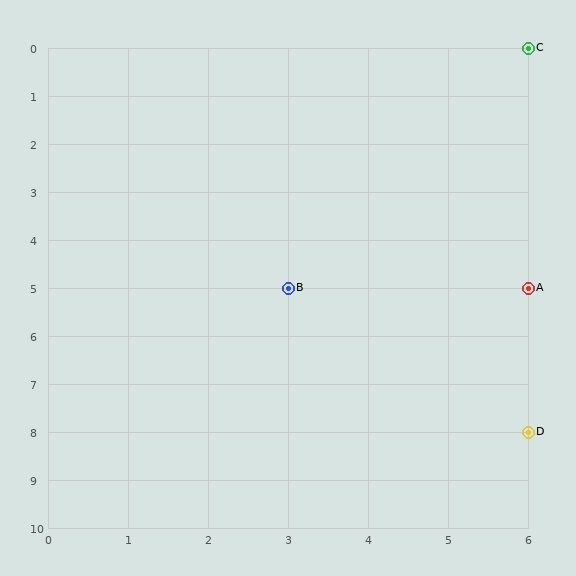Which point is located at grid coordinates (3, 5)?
Point B is at (3, 5).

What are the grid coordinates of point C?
Point C is at grid coordinates (6, 0).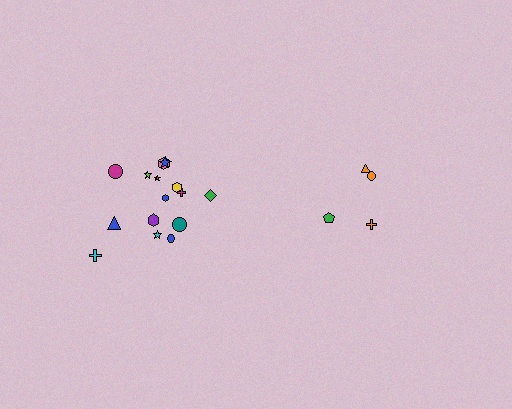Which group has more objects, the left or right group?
The left group.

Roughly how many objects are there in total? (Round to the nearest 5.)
Roughly 20 objects in total.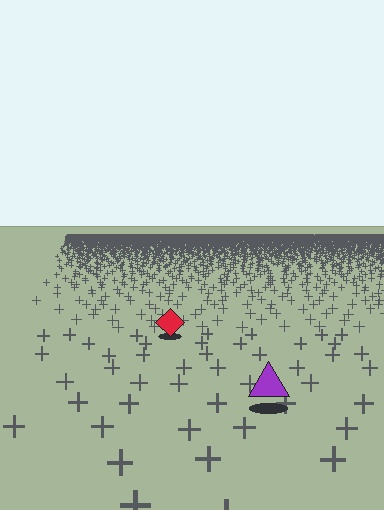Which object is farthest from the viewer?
The red diamond is farthest from the viewer. It appears smaller and the ground texture around it is denser.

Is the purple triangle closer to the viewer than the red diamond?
Yes. The purple triangle is closer — you can tell from the texture gradient: the ground texture is coarser near it.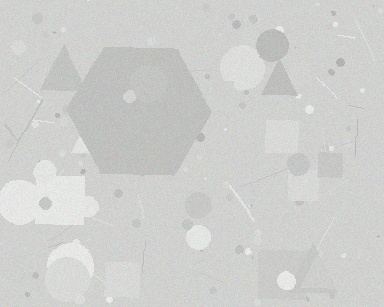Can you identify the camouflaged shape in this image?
The camouflaged shape is a hexagon.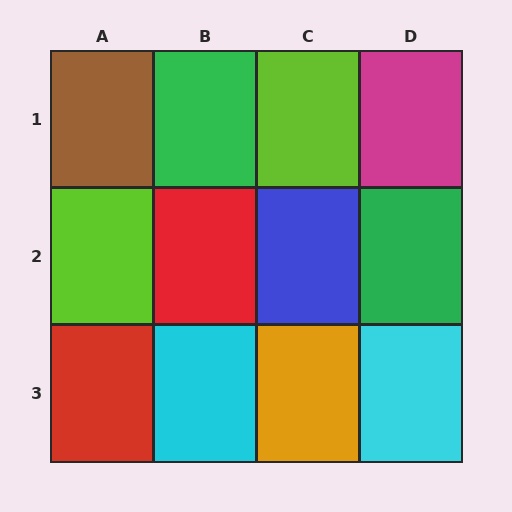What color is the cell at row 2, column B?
Red.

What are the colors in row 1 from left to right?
Brown, green, lime, magenta.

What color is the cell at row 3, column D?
Cyan.